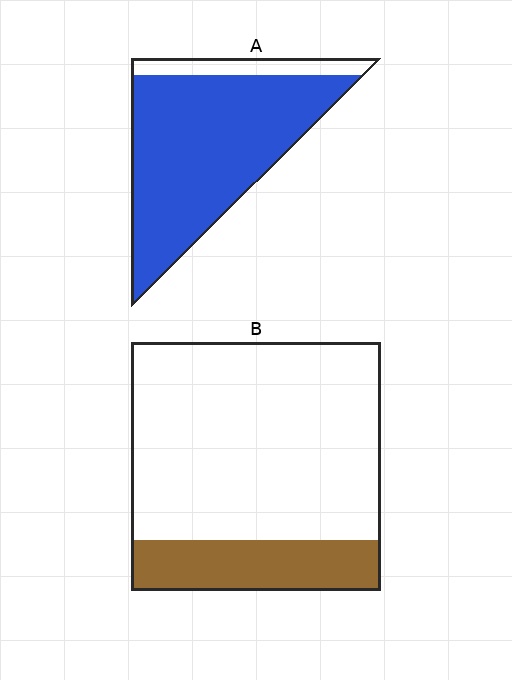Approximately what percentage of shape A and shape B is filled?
A is approximately 85% and B is approximately 20%.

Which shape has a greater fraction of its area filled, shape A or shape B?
Shape A.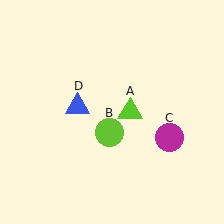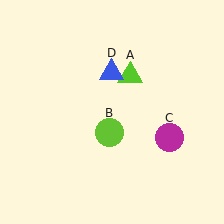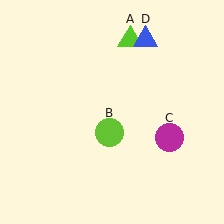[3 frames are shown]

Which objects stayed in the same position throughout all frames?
Lime circle (object B) and magenta circle (object C) remained stationary.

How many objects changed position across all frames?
2 objects changed position: lime triangle (object A), blue triangle (object D).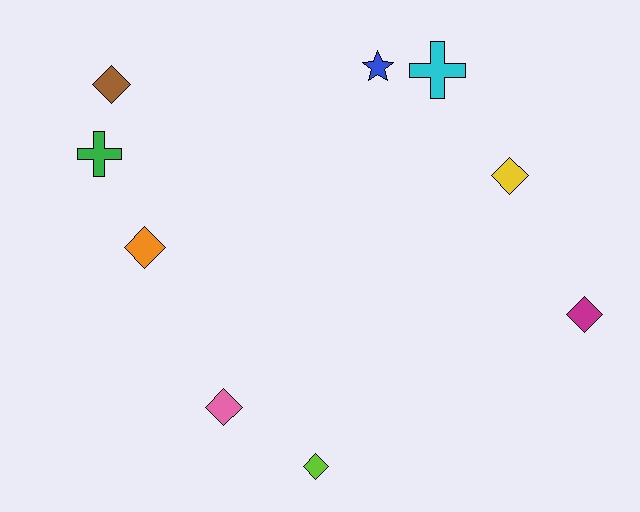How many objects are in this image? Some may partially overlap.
There are 9 objects.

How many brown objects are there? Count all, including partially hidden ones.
There is 1 brown object.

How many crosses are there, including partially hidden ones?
There are 2 crosses.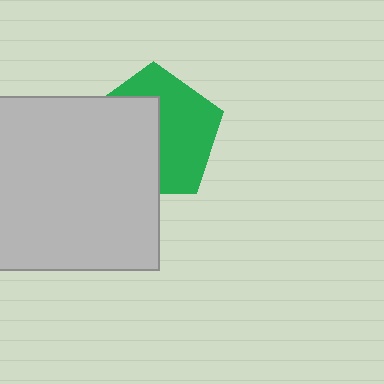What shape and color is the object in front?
The object in front is a light gray square.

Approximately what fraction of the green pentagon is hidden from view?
Roughly 48% of the green pentagon is hidden behind the light gray square.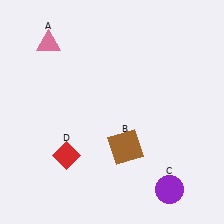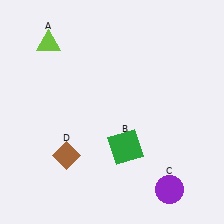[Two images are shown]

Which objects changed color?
A changed from pink to lime. B changed from brown to green. D changed from red to brown.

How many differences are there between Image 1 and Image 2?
There are 3 differences between the two images.